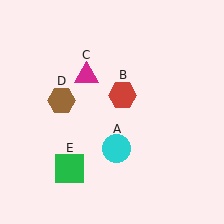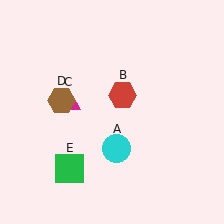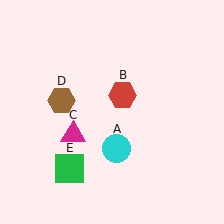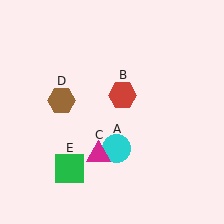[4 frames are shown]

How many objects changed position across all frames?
1 object changed position: magenta triangle (object C).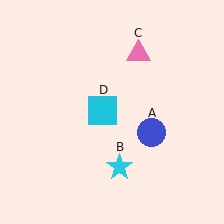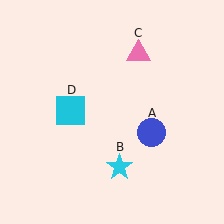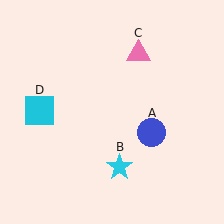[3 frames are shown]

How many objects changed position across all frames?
1 object changed position: cyan square (object D).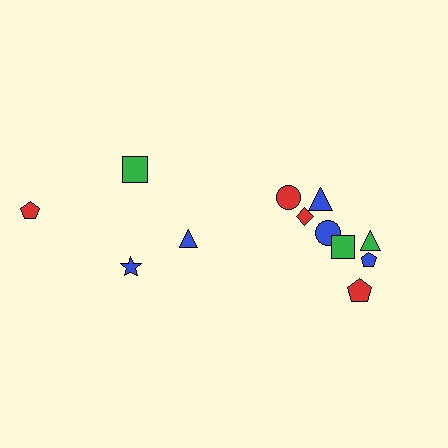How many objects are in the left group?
There are 4 objects.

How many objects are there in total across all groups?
There are 12 objects.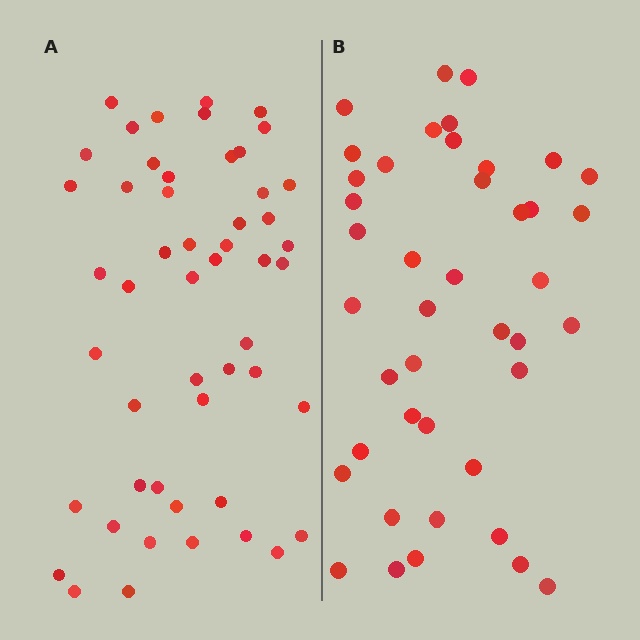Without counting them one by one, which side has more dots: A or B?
Region A (the left region) has more dots.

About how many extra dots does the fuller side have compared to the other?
Region A has roughly 8 or so more dots than region B.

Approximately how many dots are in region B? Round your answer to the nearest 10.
About 40 dots. (The exact count is 42, which rounds to 40.)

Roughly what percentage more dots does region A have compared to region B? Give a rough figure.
About 20% more.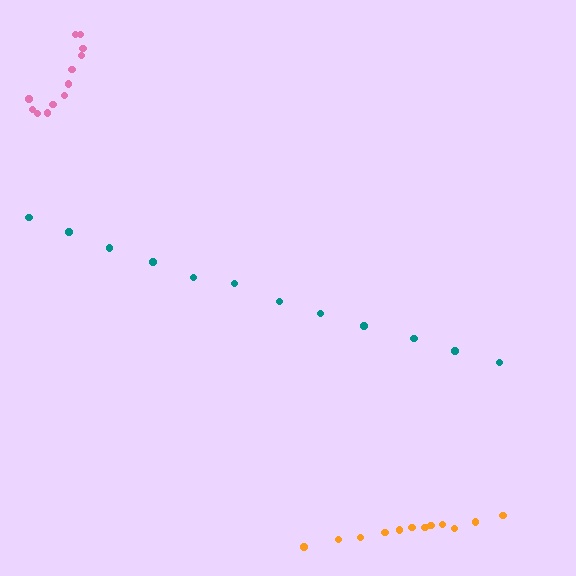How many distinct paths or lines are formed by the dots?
There are 3 distinct paths.